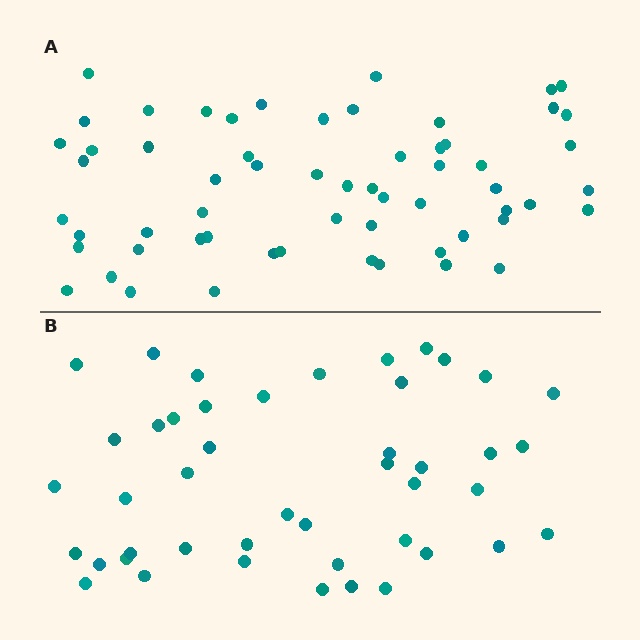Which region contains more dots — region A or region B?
Region A (the top region) has more dots.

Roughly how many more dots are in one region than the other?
Region A has approximately 15 more dots than region B.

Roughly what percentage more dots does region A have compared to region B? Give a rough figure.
About 35% more.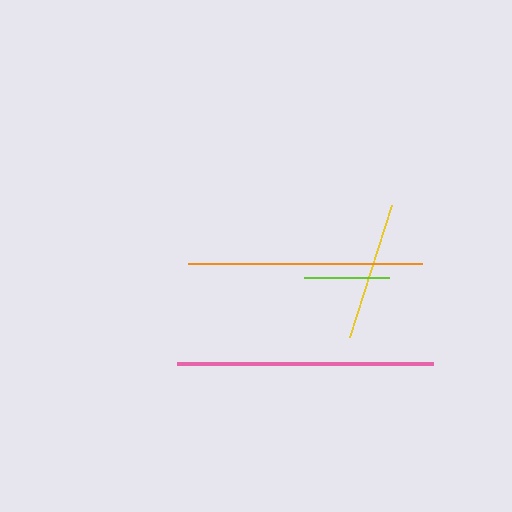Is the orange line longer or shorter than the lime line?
The orange line is longer than the lime line.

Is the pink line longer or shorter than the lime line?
The pink line is longer than the lime line.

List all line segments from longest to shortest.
From longest to shortest: pink, orange, yellow, lime.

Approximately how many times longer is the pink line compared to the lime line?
The pink line is approximately 3.0 times the length of the lime line.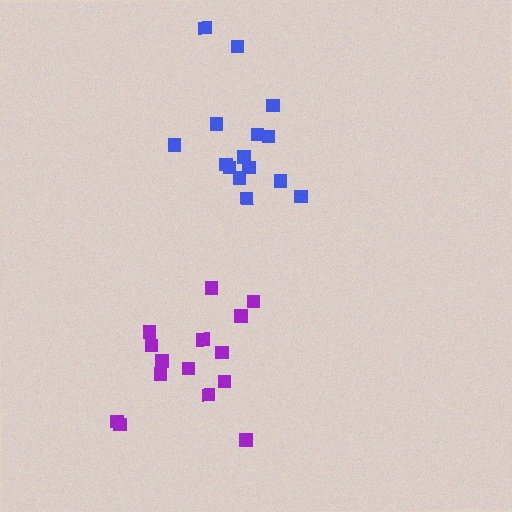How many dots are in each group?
Group 1: 15 dots, Group 2: 15 dots (30 total).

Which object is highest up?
The blue cluster is topmost.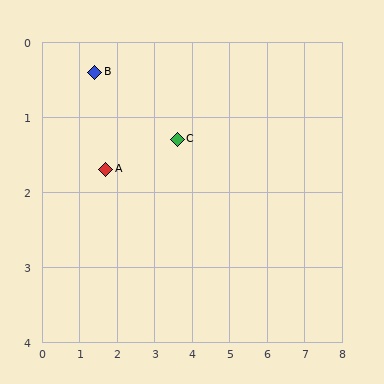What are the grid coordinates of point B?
Point B is at approximately (1.4, 0.4).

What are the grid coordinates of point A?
Point A is at approximately (1.7, 1.7).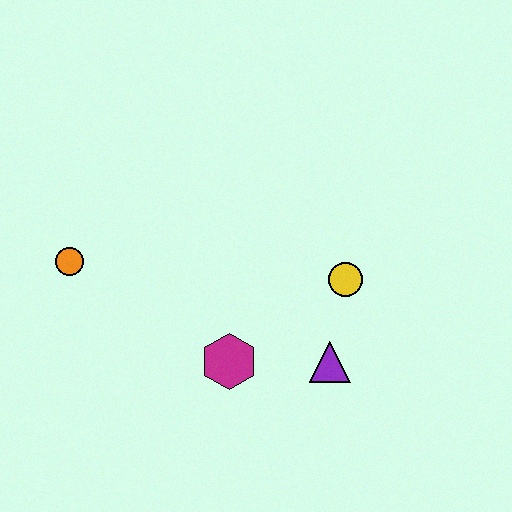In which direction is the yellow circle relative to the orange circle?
The yellow circle is to the right of the orange circle.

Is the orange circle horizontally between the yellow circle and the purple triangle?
No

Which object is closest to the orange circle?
The magenta hexagon is closest to the orange circle.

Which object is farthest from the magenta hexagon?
The orange circle is farthest from the magenta hexagon.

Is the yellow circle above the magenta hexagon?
Yes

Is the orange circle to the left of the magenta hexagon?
Yes